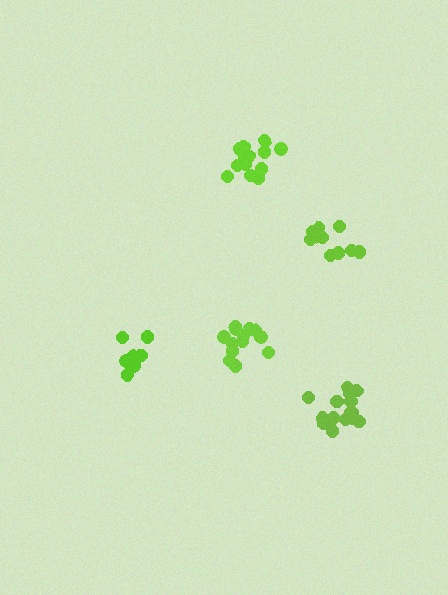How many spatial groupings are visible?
There are 5 spatial groupings.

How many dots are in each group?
Group 1: 13 dots, Group 2: 15 dots, Group 3: 14 dots, Group 4: 10 dots, Group 5: 10 dots (62 total).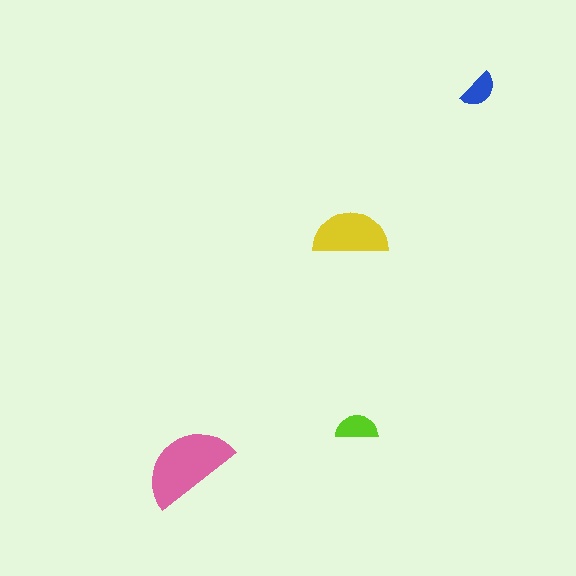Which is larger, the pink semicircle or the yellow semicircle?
The pink one.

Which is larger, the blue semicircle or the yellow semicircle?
The yellow one.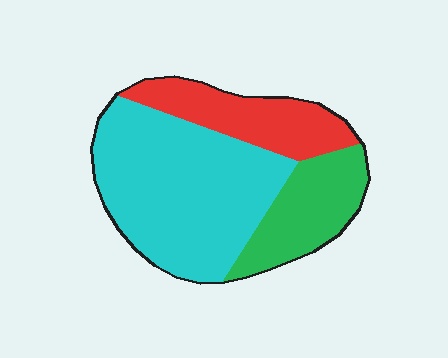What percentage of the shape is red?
Red covers roughly 20% of the shape.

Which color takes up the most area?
Cyan, at roughly 55%.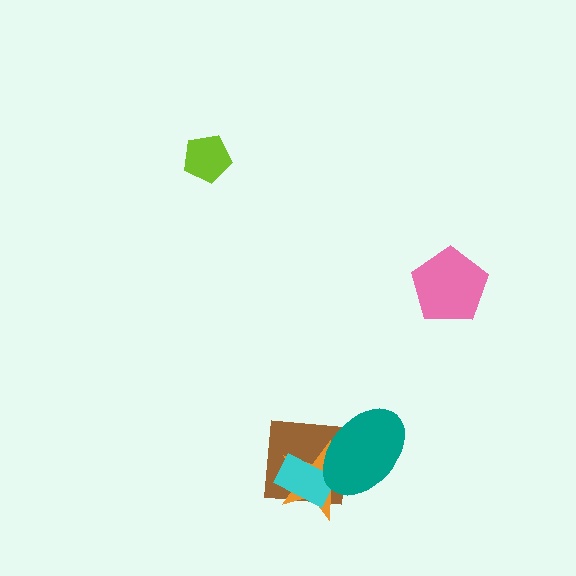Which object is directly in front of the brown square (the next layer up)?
The orange star is directly in front of the brown square.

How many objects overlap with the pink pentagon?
0 objects overlap with the pink pentagon.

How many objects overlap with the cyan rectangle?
3 objects overlap with the cyan rectangle.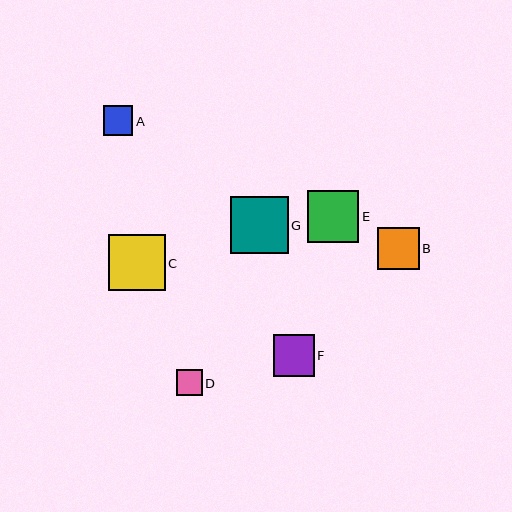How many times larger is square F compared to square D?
Square F is approximately 1.6 times the size of square D.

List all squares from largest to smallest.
From largest to smallest: G, C, E, B, F, A, D.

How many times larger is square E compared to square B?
Square E is approximately 1.2 times the size of square B.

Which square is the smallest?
Square D is the smallest with a size of approximately 26 pixels.